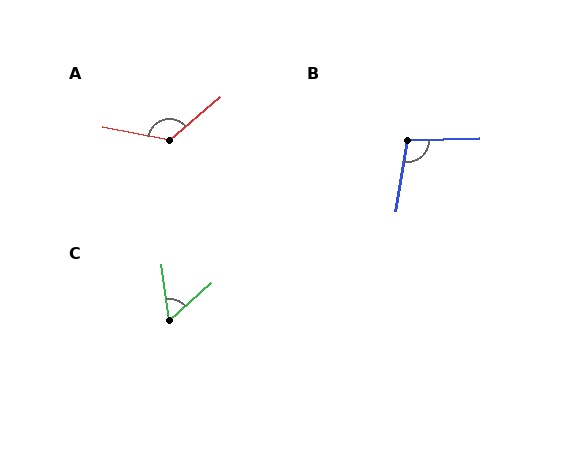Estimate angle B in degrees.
Approximately 100 degrees.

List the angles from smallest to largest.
C (56°), B (100°), A (129°).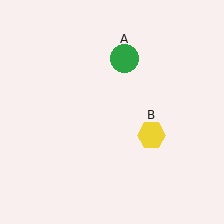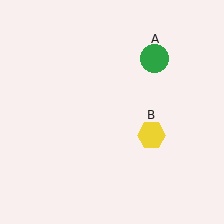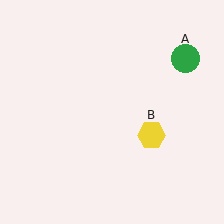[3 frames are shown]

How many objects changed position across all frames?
1 object changed position: green circle (object A).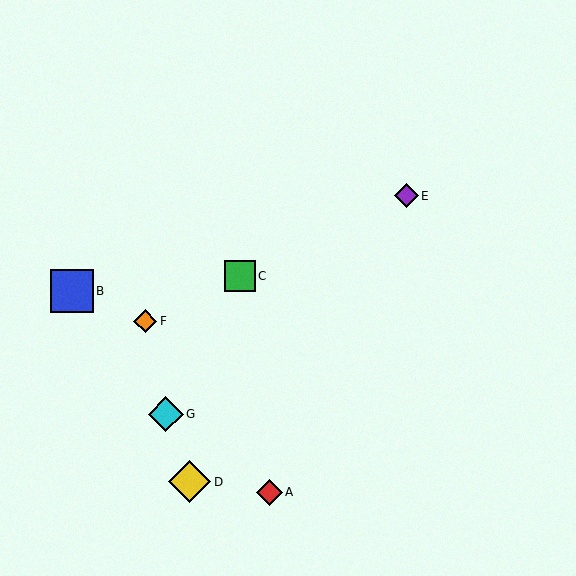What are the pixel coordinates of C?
Object C is at (240, 276).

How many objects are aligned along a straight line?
3 objects (C, E, F) are aligned along a straight line.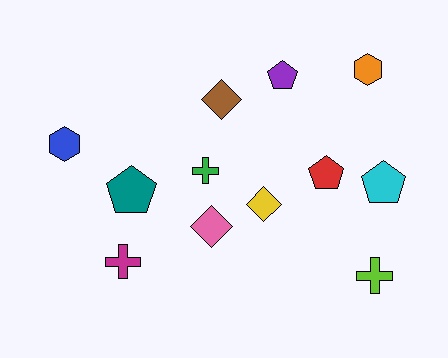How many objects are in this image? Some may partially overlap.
There are 12 objects.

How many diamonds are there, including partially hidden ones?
There are 3 diamonds.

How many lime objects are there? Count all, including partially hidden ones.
There is 1 lime object.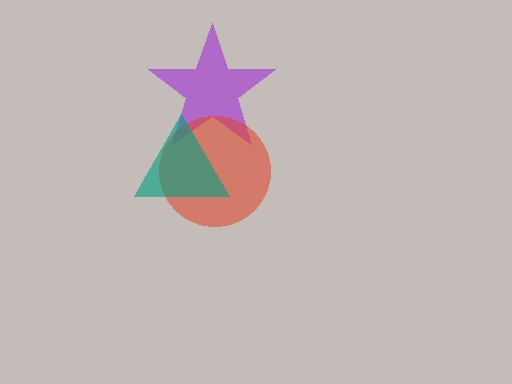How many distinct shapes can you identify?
There are 3 distinct shapes: a purple star, a red circle, a teal triangle.